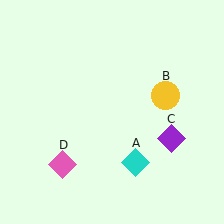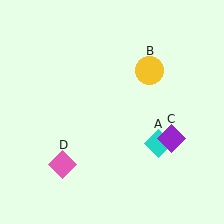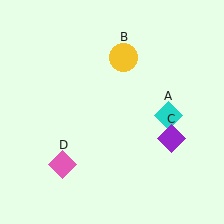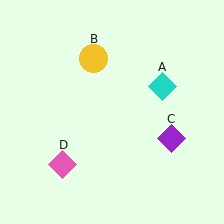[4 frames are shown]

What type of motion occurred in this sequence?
The cyan diamond (object A), yellow circle (object B) rotated counterclockwise around the center of the scene.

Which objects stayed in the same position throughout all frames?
Purple diamond (object C) and pink diamond (object D) remained stationary.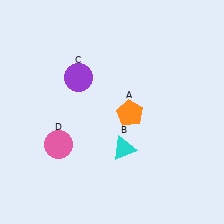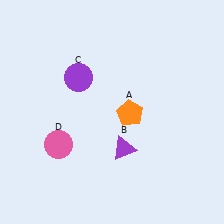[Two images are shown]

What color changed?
The triangle (B) changed from cyan in Image 1 to purple in Image 2.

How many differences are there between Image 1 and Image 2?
There is 1 difference between the two images.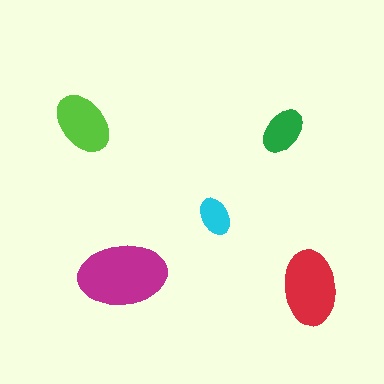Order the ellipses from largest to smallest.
the magenta one, the red one, the lime one, the green one, the cyan one.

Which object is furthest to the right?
The red ellipse is rightmost.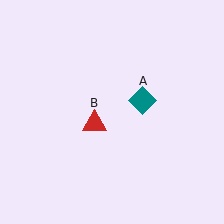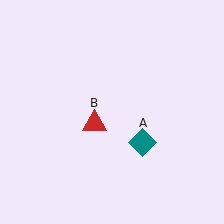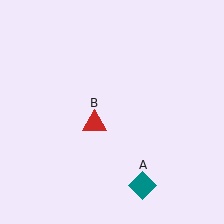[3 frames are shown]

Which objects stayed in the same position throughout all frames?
Red triangle (object B) remained stationary.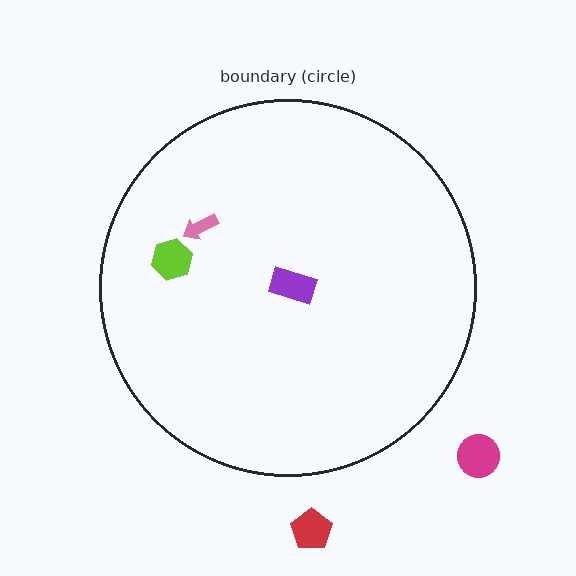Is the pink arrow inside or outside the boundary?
Inside.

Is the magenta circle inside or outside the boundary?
Outside.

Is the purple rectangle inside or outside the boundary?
Inside.